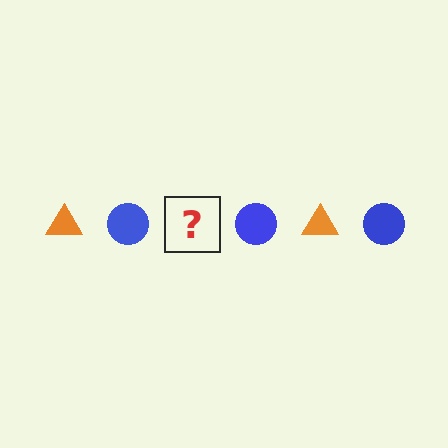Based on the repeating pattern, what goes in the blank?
The blank should be an orange triangle.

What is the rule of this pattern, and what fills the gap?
The rule is that the pattern alternates between orange triangle and blue circle. The gap should be filled with an orange triangle.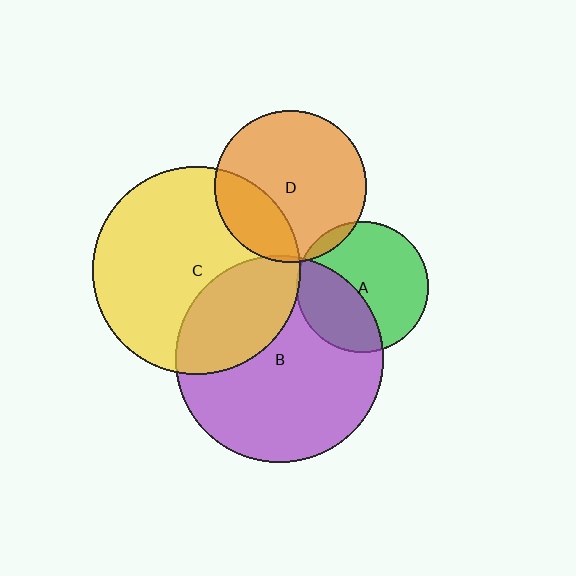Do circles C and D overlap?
Yes.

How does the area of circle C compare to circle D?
Approximately 1.9 times.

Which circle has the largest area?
Circle C (yellow).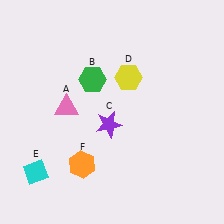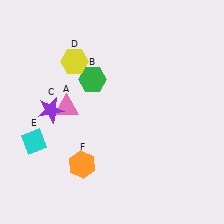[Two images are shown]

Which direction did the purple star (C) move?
The purple star (C) moved left.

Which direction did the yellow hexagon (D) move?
The yellow hexagon (D) moved left.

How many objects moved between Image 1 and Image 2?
3 objects moved between the two images.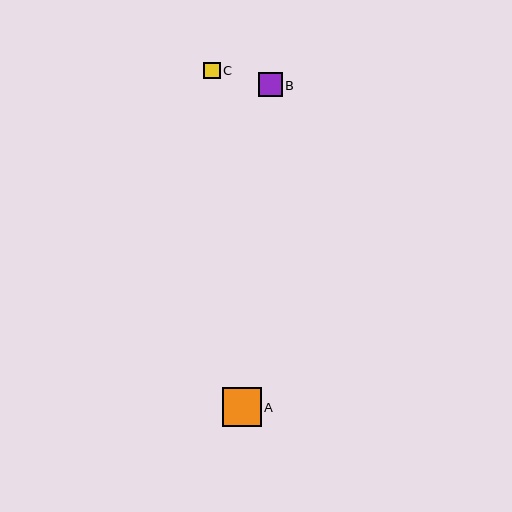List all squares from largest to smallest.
From largest to smallest: A, B, C.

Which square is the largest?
Square A is the largest with a size of approximately 38 pixels.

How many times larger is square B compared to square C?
Square B is approximately 1.5 times the size of square C.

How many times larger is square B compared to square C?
Square B is approximately 1.5 times the size of square C.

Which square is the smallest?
Square C is the smallest with a size of approximately 16 pixels.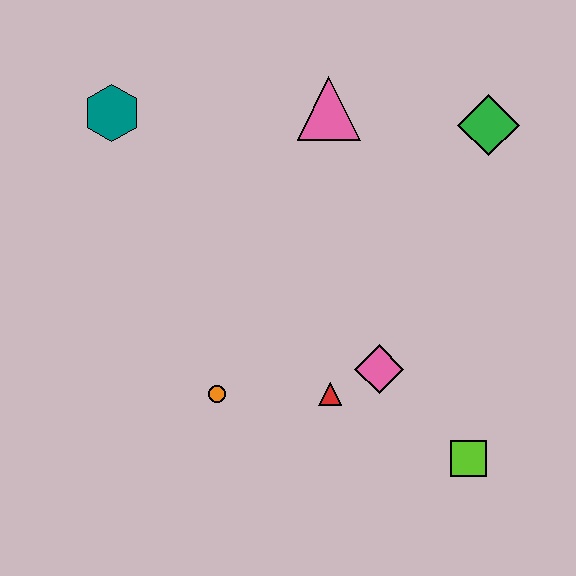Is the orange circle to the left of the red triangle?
Yes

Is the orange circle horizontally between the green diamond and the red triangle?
No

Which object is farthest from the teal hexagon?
The lime square is farthest from the teal hexagon.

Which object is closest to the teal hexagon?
The pink triangle is closest to the teal hexagon.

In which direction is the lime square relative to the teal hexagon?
The lime square is to the right of the teal hexagon.